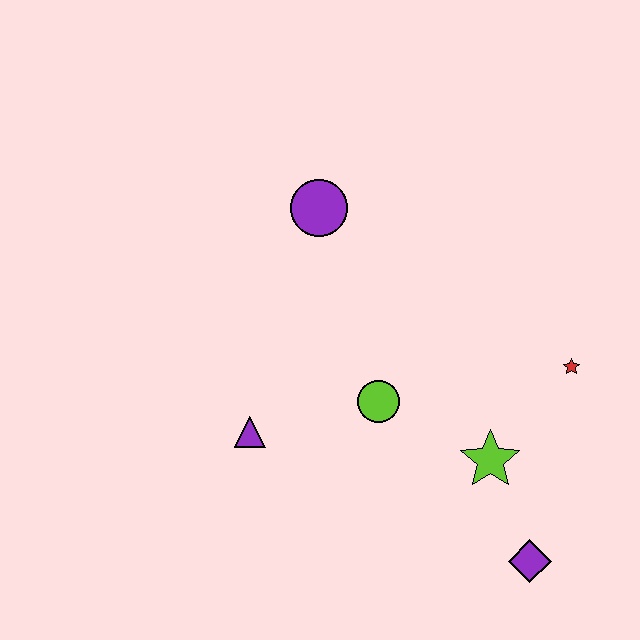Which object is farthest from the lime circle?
The purple diamond is farthest from the lime circle.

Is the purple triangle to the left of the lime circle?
Yes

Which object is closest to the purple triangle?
The lime circle is closest to the purple triangle.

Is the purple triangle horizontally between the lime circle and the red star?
No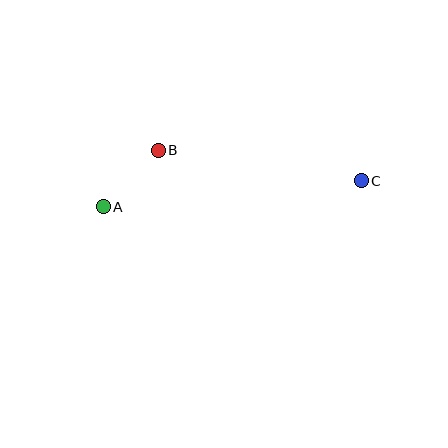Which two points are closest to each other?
Points A and B are closest to each other.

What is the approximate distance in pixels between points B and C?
The distance between B and C is approximately 205 pixels.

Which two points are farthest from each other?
Points A and C are farthest from each other.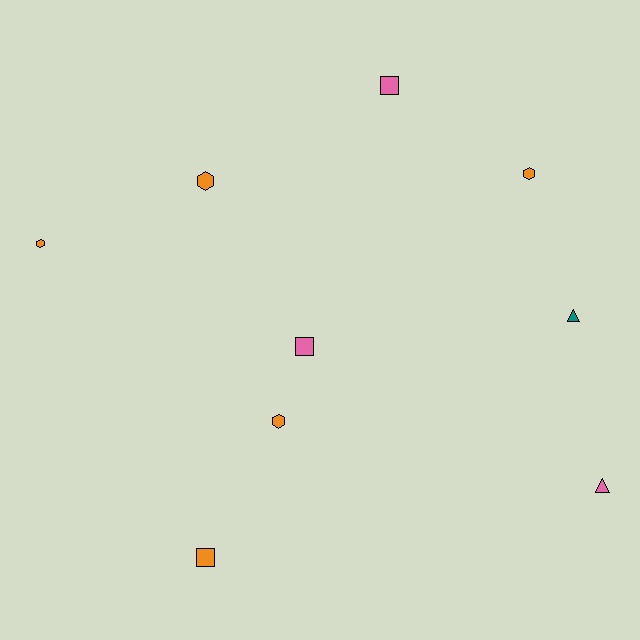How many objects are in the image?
There are 9 objects.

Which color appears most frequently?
Orange, with 5 objects.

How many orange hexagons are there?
There are 4 orange hexagons.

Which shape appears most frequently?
Hexagon, with 4 objects.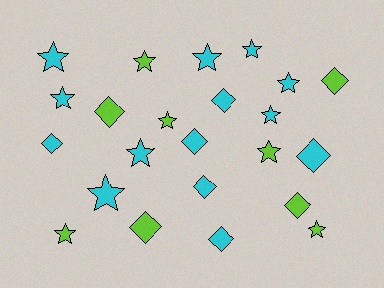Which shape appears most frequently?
Star, with 13 objects.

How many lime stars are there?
There are 5 lime stars.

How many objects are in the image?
There are 23 objects.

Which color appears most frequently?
Cyan, with 14 objects.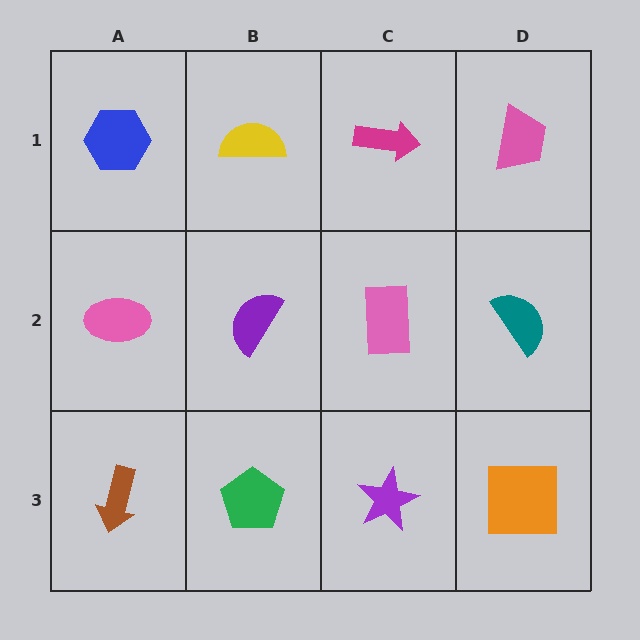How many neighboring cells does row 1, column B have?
3.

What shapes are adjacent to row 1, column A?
A pink ellipse (row 2, column A), a yellow semicircle (row 1, column B).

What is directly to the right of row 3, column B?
A purple star.